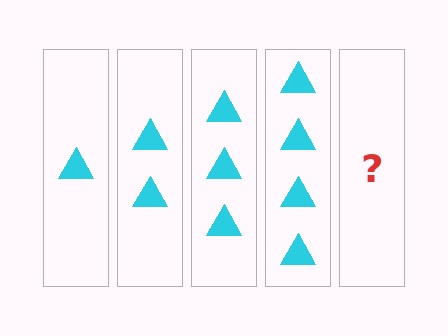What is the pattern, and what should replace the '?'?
The pattern is that each step adds one more triangle. The '?' should be 5 triangles.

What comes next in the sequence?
The next element should be 5 triangles.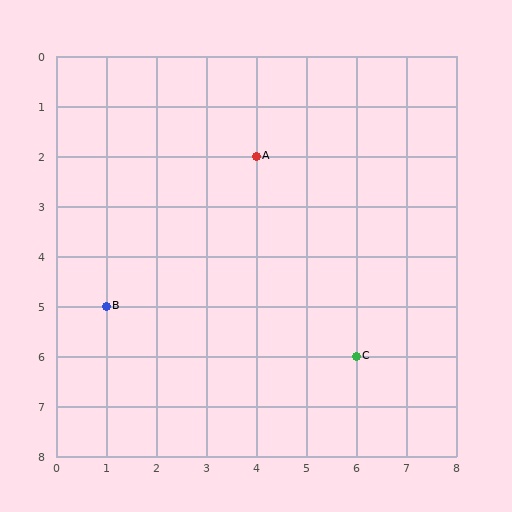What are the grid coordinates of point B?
Point B is at grid coordinates (1, 5).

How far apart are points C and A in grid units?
Points C and A are 2 columns and 4 rows apart (about 4.5 grid units diagonally).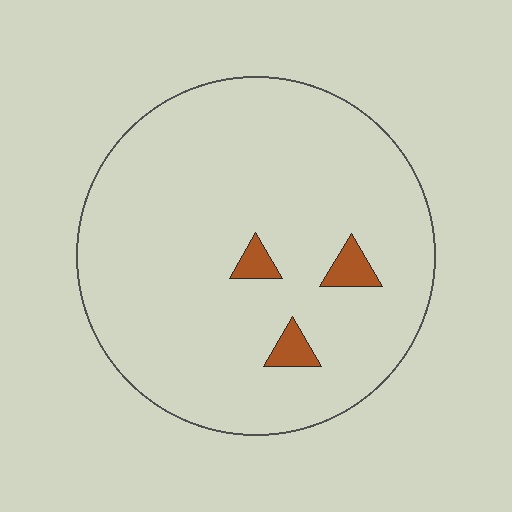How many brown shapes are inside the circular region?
3.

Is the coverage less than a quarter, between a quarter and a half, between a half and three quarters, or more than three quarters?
Less than a quarter.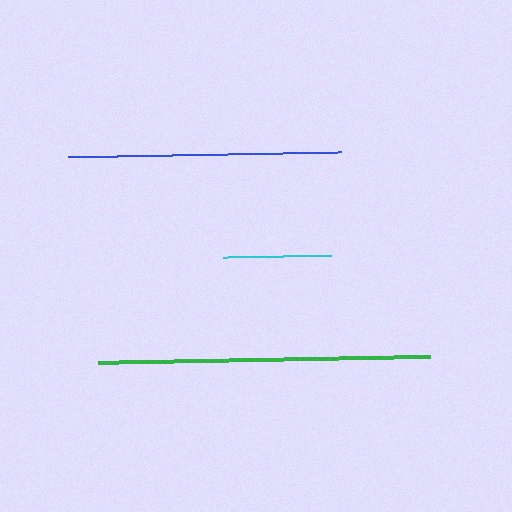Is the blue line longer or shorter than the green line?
The green line is longer than the blue line.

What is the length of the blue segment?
The blue segment is approximately 273 pixels long.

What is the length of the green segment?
The green segment is approximately 331 pixels long.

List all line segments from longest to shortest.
From longest to shortest: green, blue, cyan.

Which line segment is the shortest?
The cyan line is the shortest at approximately 109 pixels.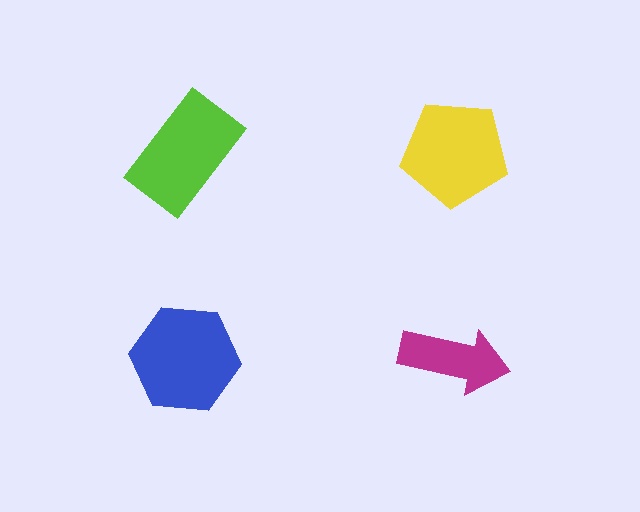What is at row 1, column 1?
A lime rectangle.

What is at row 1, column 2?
A yellow pentagon.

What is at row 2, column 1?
A blue hexagon.